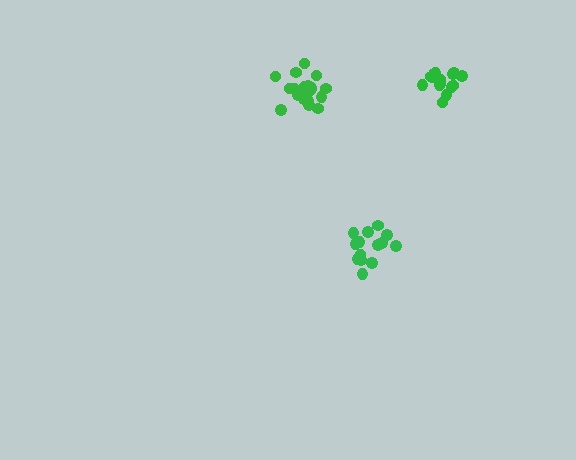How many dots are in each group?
Group 1: 17 dots, Group 2: 19 dots, Group 3: 14 dots (50 total).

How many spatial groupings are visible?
There are 3 spatial groupings.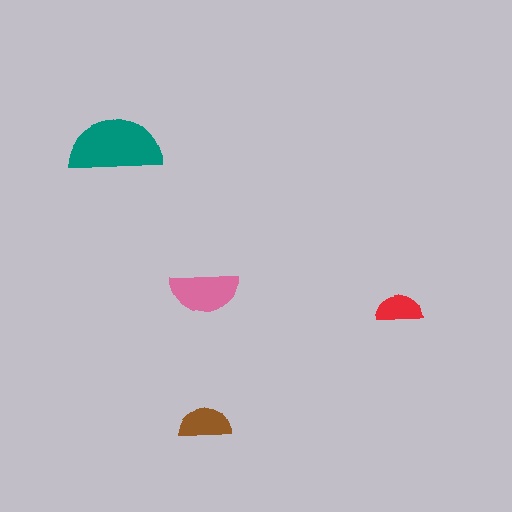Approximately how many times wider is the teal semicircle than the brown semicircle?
About 2 times wider.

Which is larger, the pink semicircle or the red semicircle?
The pink one.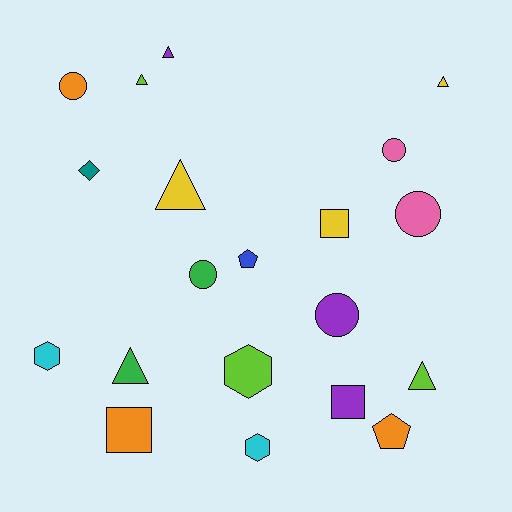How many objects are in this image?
There are 20 objects.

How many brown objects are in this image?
There are no brown objects.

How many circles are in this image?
There are 5 circles.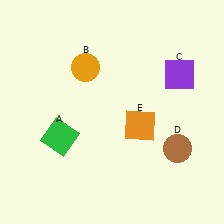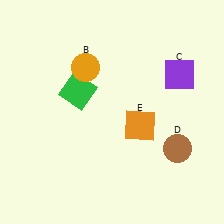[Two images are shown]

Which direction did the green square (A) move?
The green square (A) moved up.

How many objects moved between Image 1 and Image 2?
1 object moved between the two images.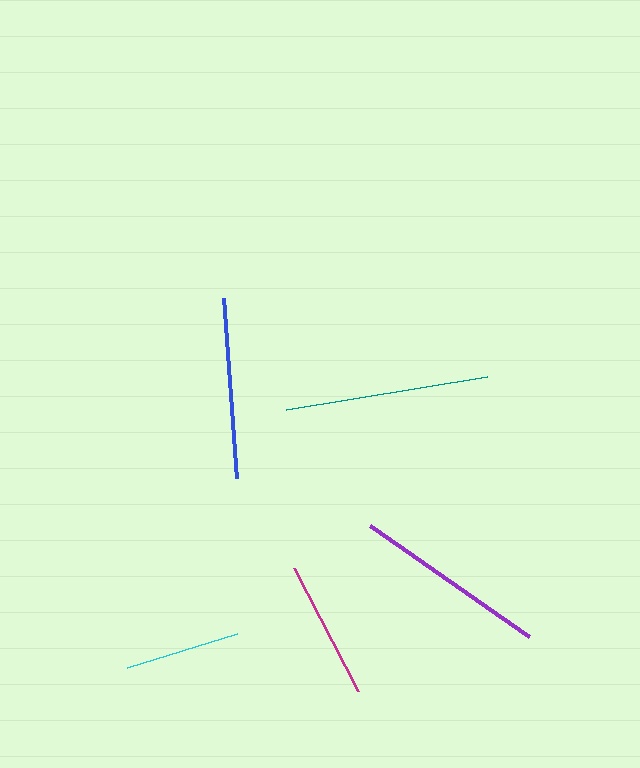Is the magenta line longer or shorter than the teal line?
The teal line is longer than the magenta line.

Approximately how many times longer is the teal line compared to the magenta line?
The teal line is approximately 1.5 times the length of the magenta line.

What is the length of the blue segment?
The blue segment is approximately 181 pixels long.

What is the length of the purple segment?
The purple segment is approximately 194 pixels long.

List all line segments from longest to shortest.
From longest to shortest: teal, purple, blue, magenta, cyan.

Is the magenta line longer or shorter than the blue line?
The blue line is longer than the magenta line.